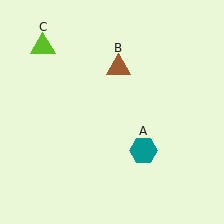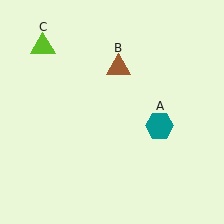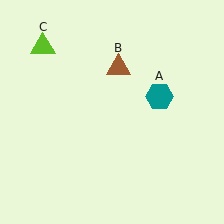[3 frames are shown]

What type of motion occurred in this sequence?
The teal hexagon (object A) rotated counterclockwise around the center of the scene.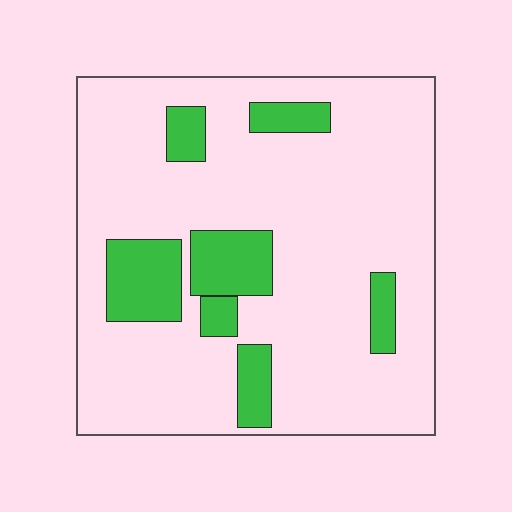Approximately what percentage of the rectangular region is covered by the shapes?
Approximately 20%.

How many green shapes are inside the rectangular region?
7.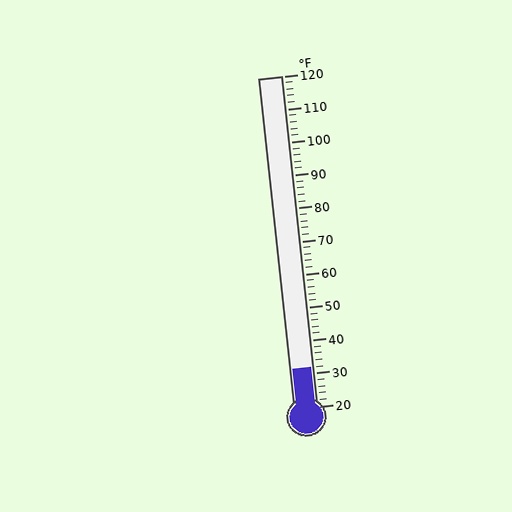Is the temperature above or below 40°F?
The temperature is below 40°F.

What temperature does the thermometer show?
The thermometer shows approximately 32°F.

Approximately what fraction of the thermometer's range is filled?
The thermometer is filled to approximately 10% of its range.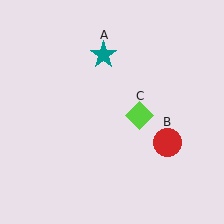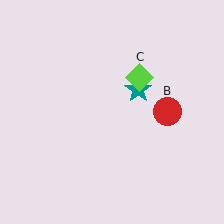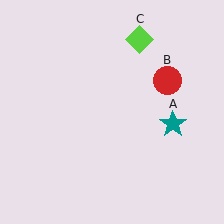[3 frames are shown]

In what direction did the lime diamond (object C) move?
The lime diamond (object C) moved up.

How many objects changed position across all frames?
3 objects changed position: teal star (object A), red circle (object B), lime diamond (object C).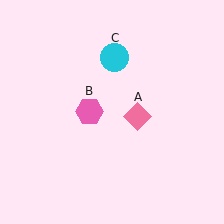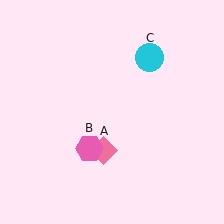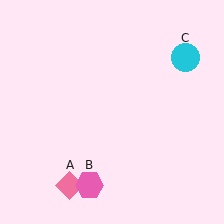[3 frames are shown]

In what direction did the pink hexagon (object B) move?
The pink hexagon (object B) moved down.